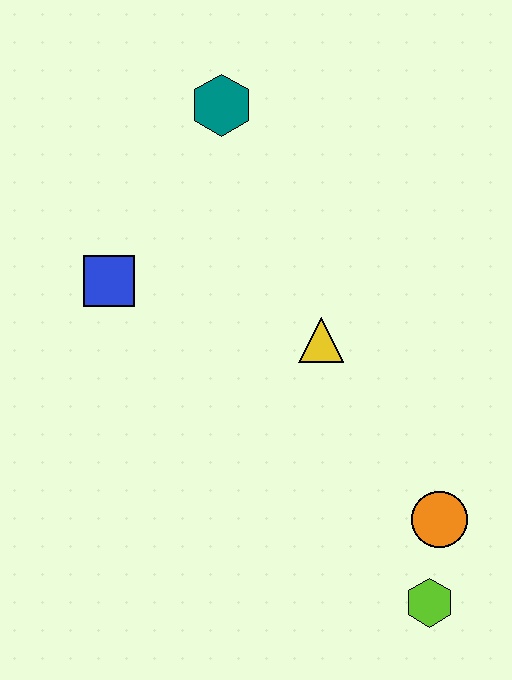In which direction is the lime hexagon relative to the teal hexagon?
The lime hexagon is below the teal hexagon.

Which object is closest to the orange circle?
The lime hexagon is closest to the orange circle.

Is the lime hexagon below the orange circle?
Yes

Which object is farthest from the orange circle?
The teal hexagon is farthest from the orange circle.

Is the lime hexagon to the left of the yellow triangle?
No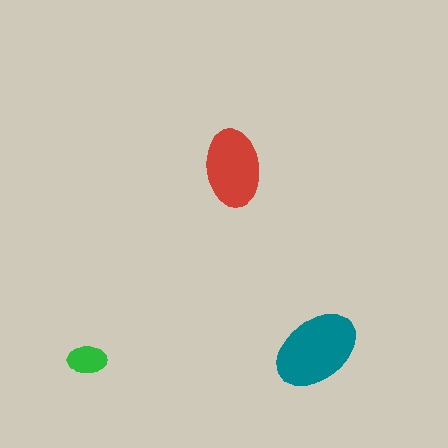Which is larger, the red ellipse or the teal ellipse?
The teal one.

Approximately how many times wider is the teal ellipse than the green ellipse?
About 2 times wider.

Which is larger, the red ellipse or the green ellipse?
The red one.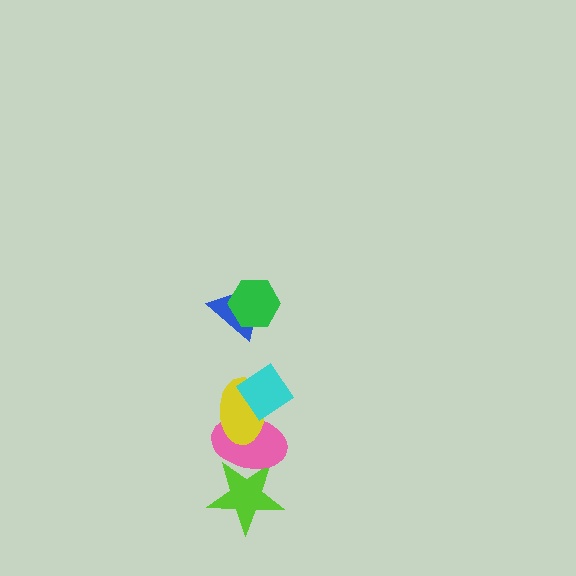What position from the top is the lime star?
The lime star is 6th from the top.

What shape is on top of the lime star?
The pink ellipse is on top of the lime star.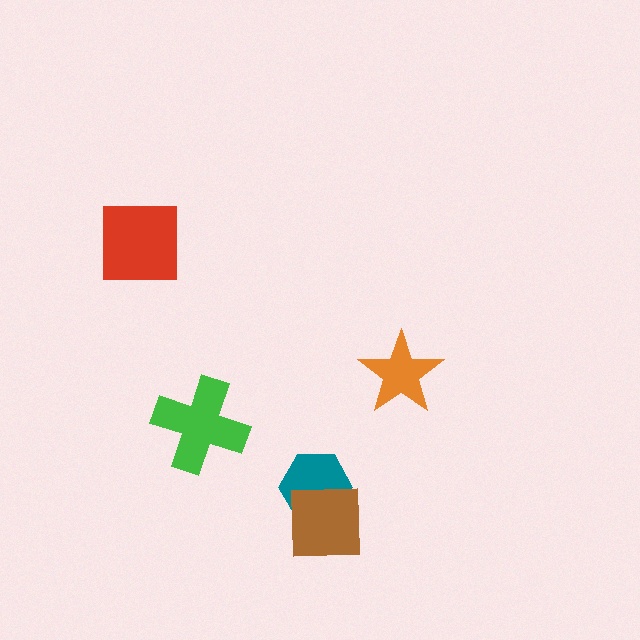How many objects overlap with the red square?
0 objects overlap with the red square.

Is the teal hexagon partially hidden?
Yes, it is partially covered by another shape.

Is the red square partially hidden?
No, no other shape covers it.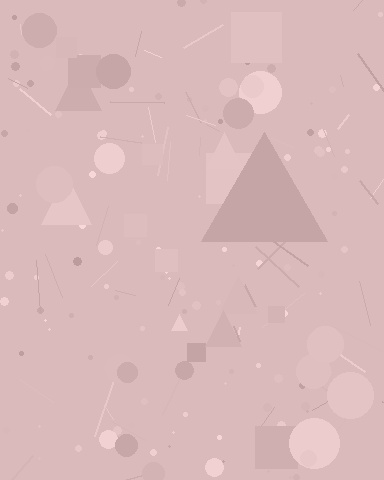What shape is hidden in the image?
A triangle is hidden in the image.